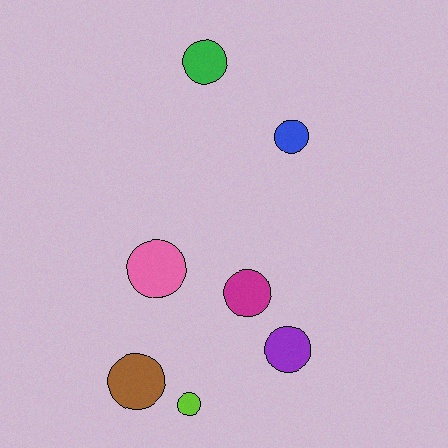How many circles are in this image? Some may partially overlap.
There are 7 circles.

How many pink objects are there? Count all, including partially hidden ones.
There is 1 pink object.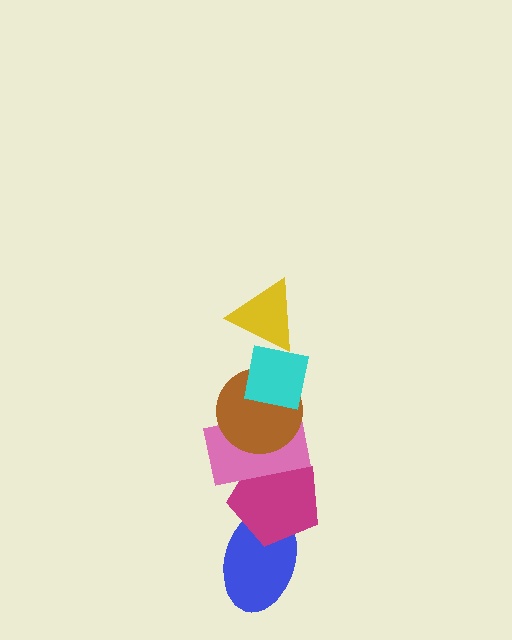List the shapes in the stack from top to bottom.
From top to bottom: the yellow triangle, the cyan square, the brown circle, the pink rectangle, the magenta pentagon, the blue ellipse.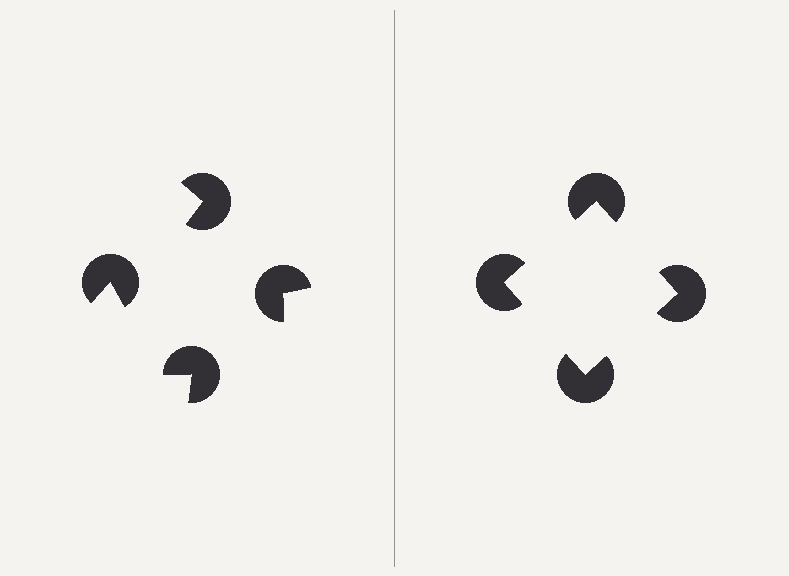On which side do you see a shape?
An illusory square appears on the right side. On the left side the wedge cuts are rotated, so no coherent shape forms.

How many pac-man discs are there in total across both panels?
8 — 4 on each side.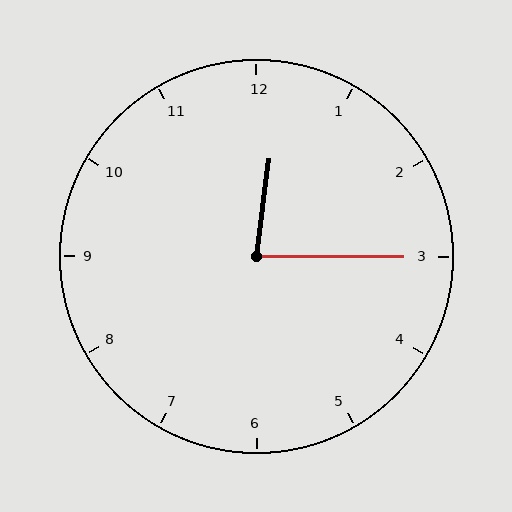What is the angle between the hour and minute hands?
Approximately 82 degrees.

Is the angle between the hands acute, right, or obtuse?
It is acute.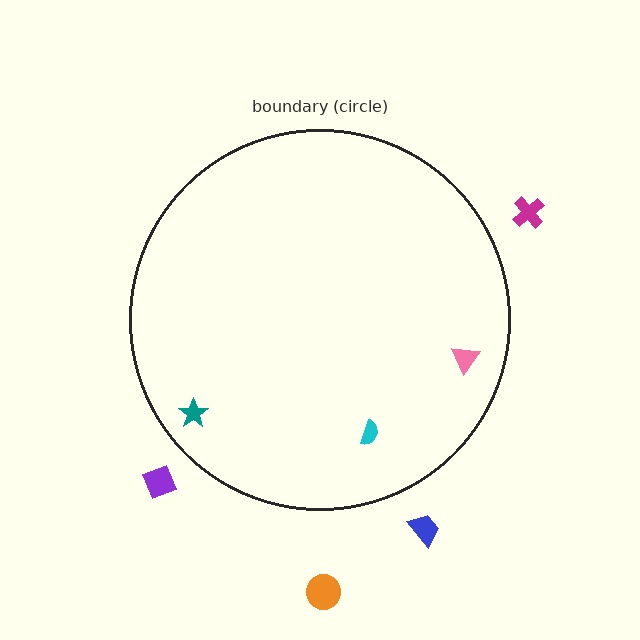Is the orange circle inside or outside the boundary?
Outside.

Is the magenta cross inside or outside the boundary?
Outside.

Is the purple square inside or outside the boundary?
Outside.